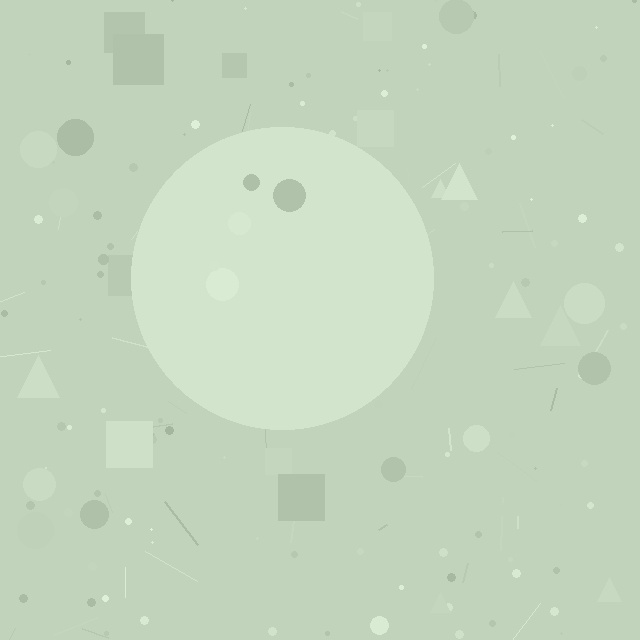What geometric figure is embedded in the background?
A circle is embedded in the background.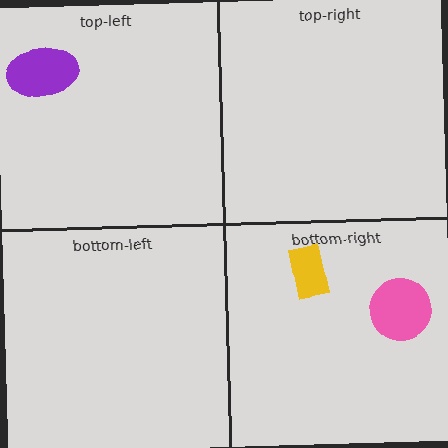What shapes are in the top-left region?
The purple ellipse.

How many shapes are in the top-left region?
1.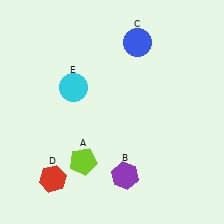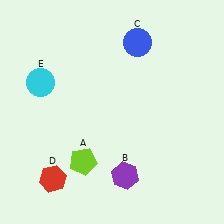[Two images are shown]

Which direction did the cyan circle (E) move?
The cyan circle (E) moved left.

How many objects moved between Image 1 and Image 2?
1 object moved between the two images.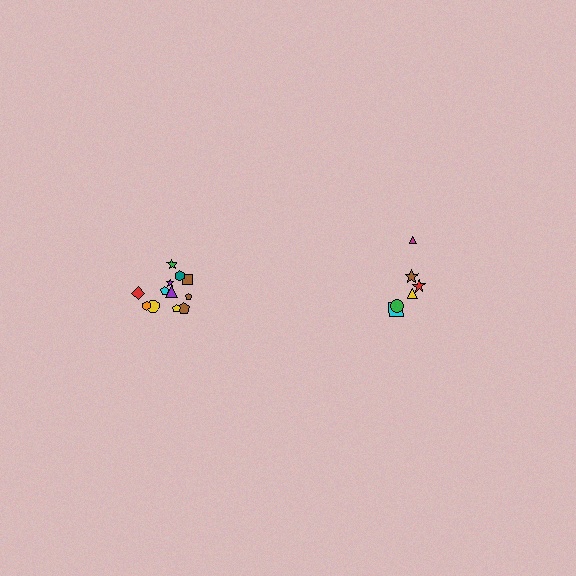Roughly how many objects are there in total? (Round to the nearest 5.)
Roughly 20 objects in total.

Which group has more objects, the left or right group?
The left group.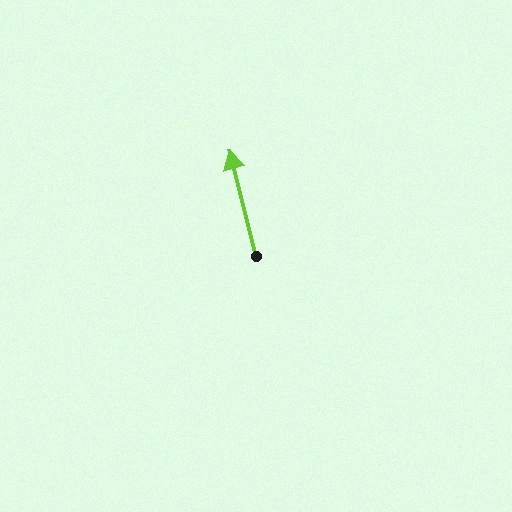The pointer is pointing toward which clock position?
Roughly 12 o'clock.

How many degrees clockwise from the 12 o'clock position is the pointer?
Approximately 346 degrees.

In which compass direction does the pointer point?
North.